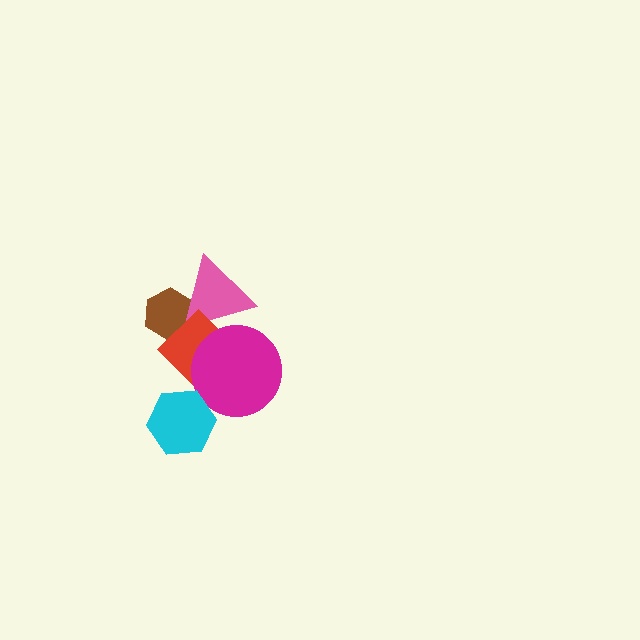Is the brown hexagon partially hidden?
Yes, it is partially covered by another shape.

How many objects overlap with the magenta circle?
2 objects overlap with the magenta circle.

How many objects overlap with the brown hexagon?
2 objects overlap with the brown hexagon.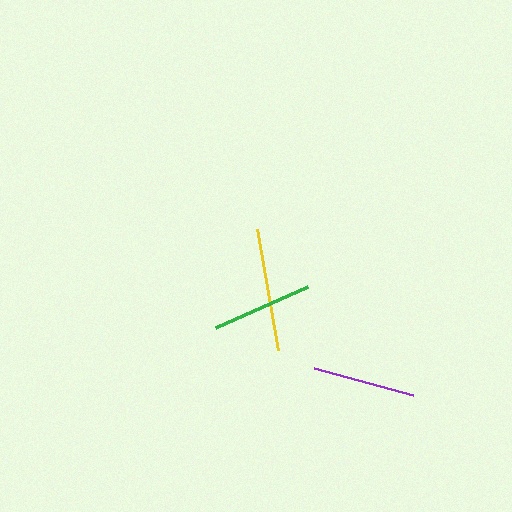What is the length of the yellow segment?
The yellow segment is approximately 123 pixels long.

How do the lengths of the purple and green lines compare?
The purple and green lines are approximately the same length.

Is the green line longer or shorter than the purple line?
The purple line is longer than the green line.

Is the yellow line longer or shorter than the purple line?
The yellow line is longer than the purple line.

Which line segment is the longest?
The yellow line is the longest at approximately 123 pixels.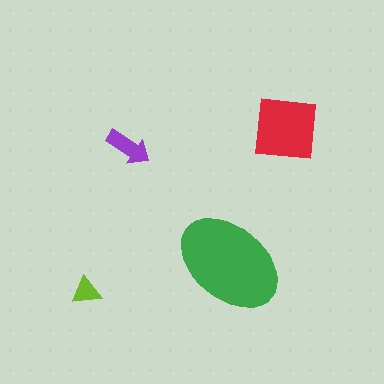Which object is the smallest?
The lime triangle.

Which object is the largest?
The green ellipse.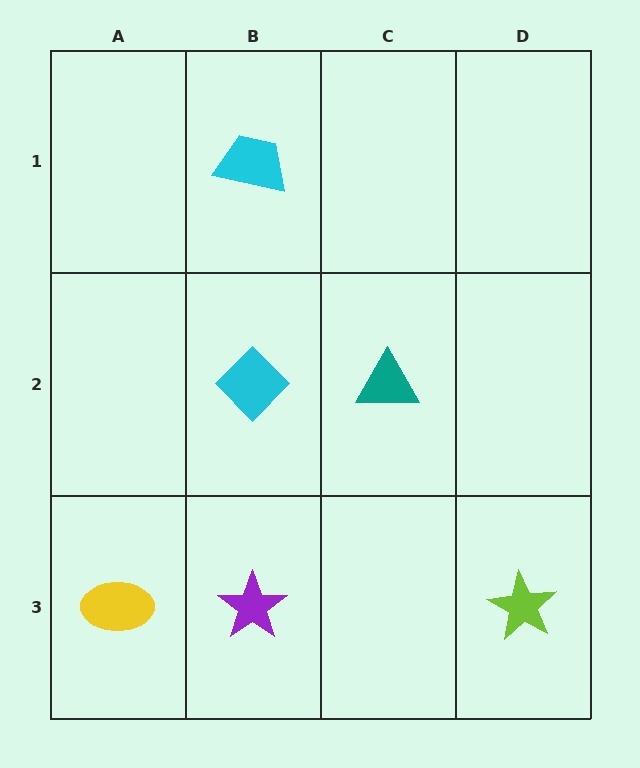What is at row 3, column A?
A yellow ellipse.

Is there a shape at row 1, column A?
No, that cell is empty.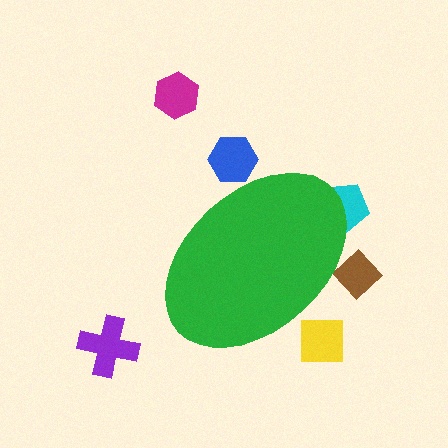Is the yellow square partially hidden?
Yes, the yellow square is partially hidden behind the green ellipse.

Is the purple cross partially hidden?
No, the purple cross is fully visible.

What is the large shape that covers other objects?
A green ellipse.